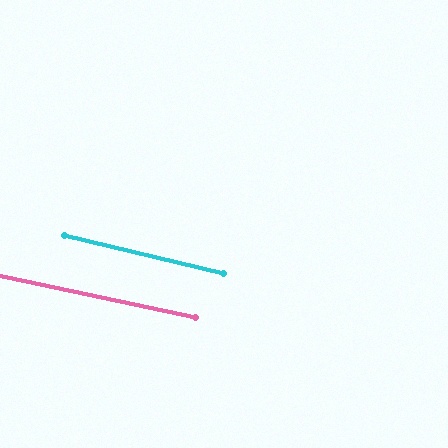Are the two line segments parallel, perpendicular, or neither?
Parallel — their directions differ by only 1.4°.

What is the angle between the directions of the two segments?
Approximately 1 degree.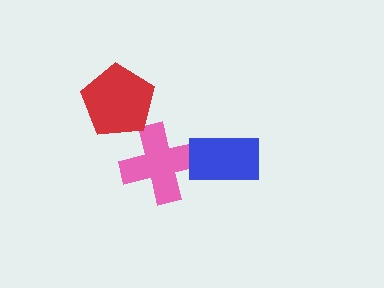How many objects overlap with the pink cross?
1 object overlaps with the pink cross.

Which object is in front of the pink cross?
The blue rectangle is in front of the pink cross.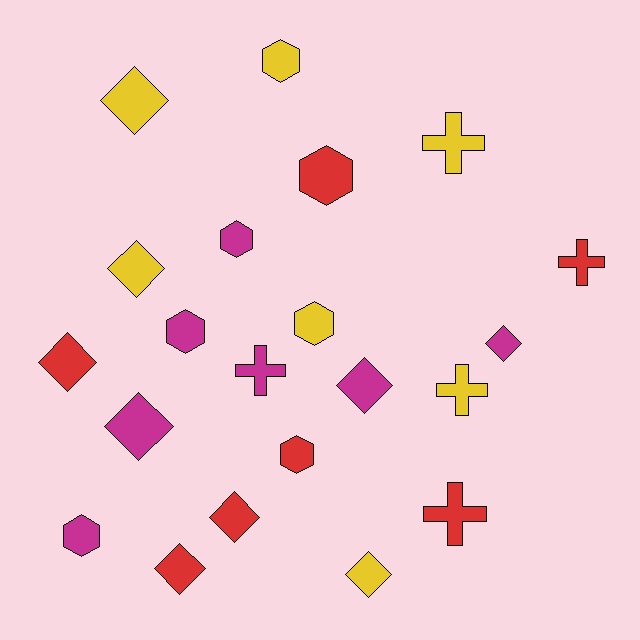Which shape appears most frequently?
Diamond, with 9 objects.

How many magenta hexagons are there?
There are 3 magenta hexagons.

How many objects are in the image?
There are 21 objects.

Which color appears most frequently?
Red, with 7 objects.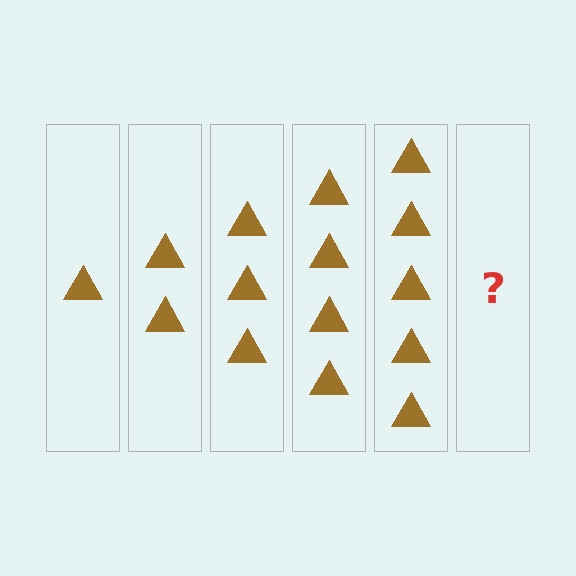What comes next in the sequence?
The next element should be 6 triangles.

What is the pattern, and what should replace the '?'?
The pattern is that each step adds one more triangle. The '?' should be 6 triangles.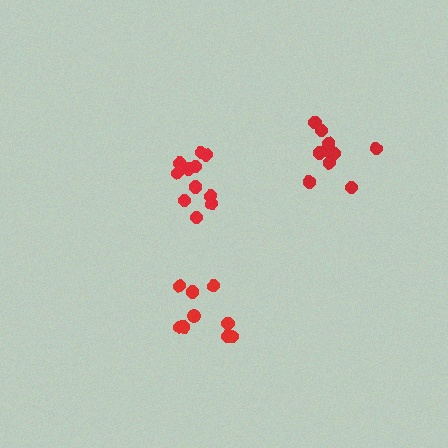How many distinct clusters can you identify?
There are 3 distinct clusters.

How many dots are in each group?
Group 1: 9 dots, Group 2: 11 dots, Group 3: 10 dots (30 total).